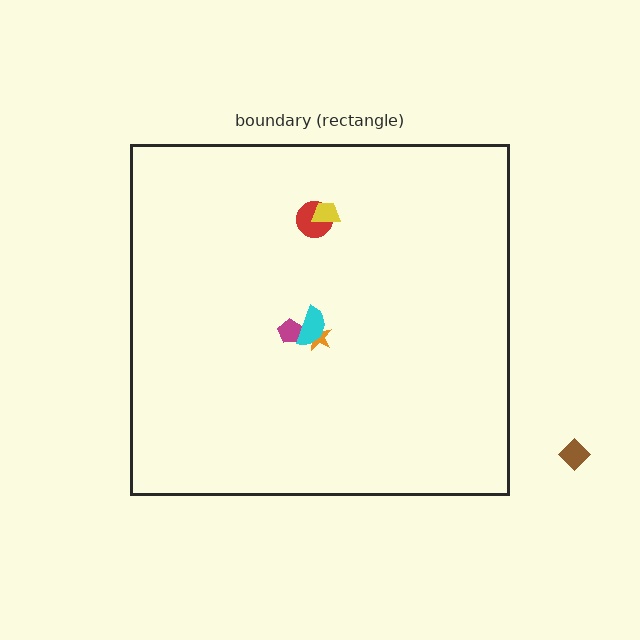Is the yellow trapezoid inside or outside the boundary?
Inside.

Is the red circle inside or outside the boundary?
Inside.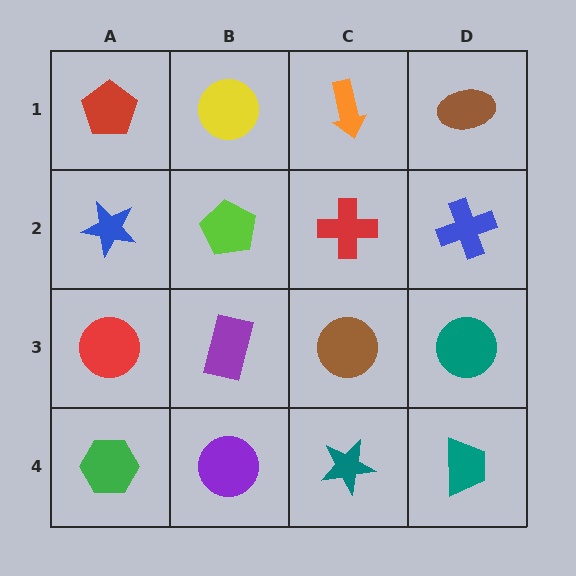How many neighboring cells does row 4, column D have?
2.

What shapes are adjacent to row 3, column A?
A blue star (row 2, column A), a green hexagon (row 4, column A), a purple rectangle (row 3, column B).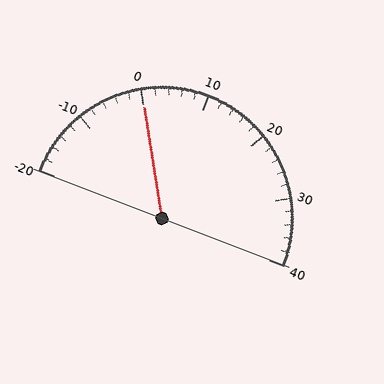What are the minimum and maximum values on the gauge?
The gauge ranges from -20 to 40.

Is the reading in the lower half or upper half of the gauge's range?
The reading is in the lower half of the range (-20 to 40).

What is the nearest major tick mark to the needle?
The nearest major tick mark is 0.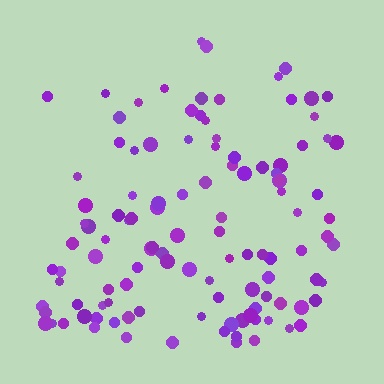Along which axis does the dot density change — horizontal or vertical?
Vertical.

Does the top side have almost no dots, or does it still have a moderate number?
Still a moderate number, just noticeably fewer than the bottom.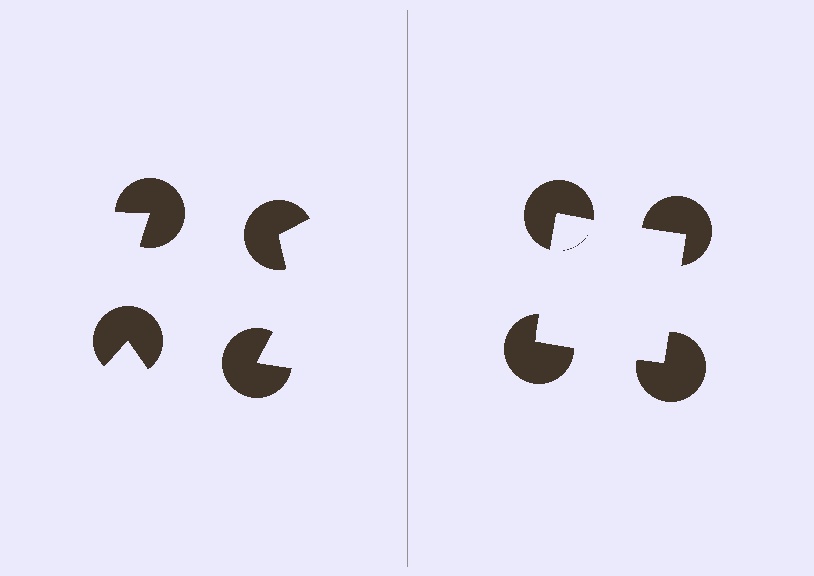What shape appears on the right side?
An illusory square.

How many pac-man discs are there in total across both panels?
8 — 4 on each side.